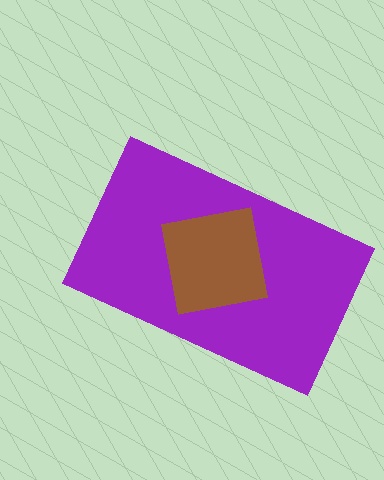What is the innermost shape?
The brown square.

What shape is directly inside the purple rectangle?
The brown square.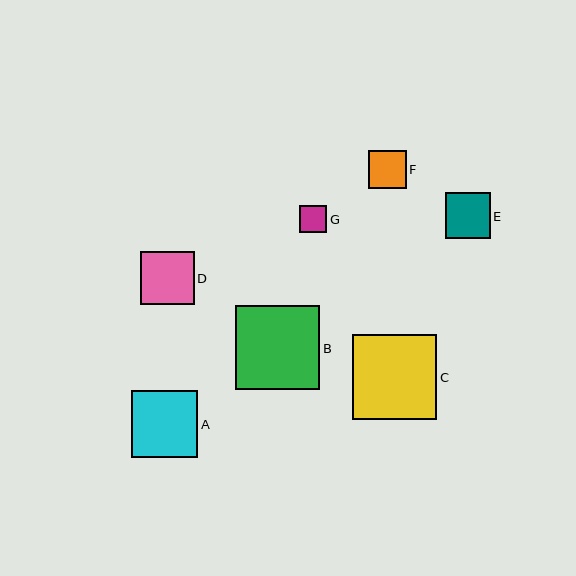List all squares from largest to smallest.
From largest to smallest: C, B, A, D, E, F, G.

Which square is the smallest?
Square G is the smallest with a size of approximately 27 pixels.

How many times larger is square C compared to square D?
Square C is approximately 1.6 times the size of square D.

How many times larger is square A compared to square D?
Square A is approximately 1.2 times the size of square D.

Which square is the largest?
Square C is the largest with a size of approximately 85 pixels.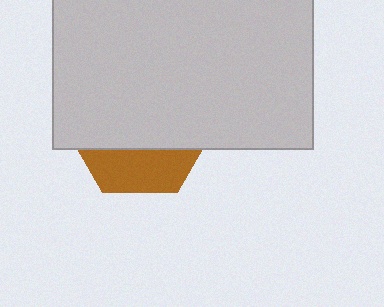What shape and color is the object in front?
The object in front is a light gray rectangle.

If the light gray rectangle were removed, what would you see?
You would see the complete brown hexagon.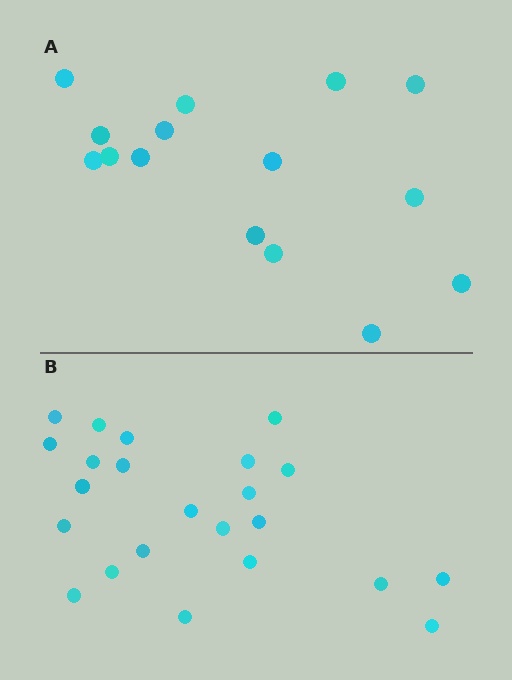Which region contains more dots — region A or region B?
Region B (the bottom region) has more dots.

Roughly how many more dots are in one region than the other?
Region B has roughly 8 or so more dots than region A.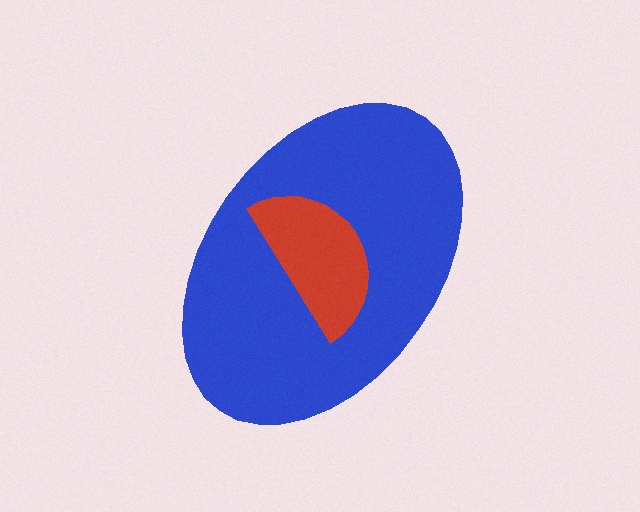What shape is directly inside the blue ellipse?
The red semicircle.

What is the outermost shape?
The blue ellipse.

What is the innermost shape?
The red semicircle.